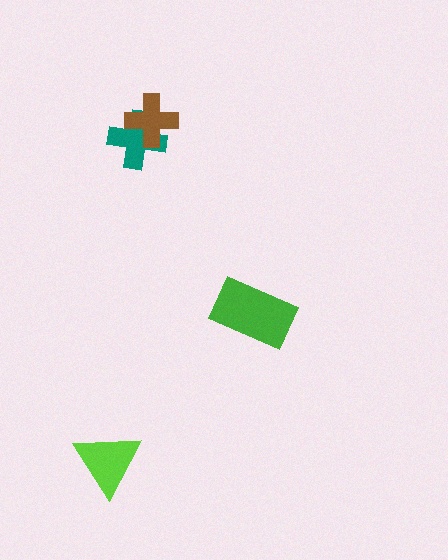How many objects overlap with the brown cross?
1 object overlaps with the brown cross.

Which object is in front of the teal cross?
The brown cross is in front of the teal cross.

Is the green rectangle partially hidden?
No, no other shape covers it.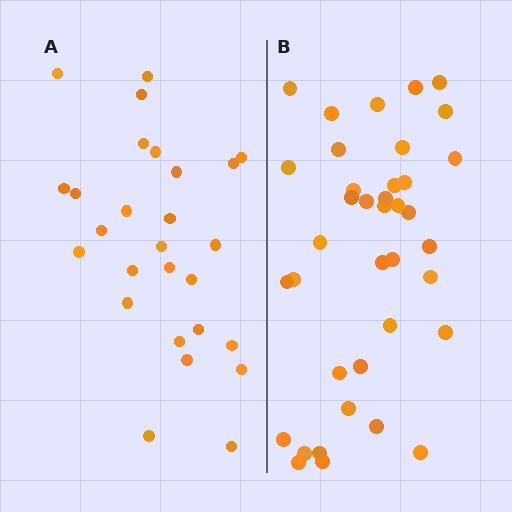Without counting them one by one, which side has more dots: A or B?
Region B (the right region) has more dots.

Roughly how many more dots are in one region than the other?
Region B has roughly 12 or so more dots than region A.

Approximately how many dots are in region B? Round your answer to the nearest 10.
About 40 dots. (The exact count is 38, which rounds to 40.)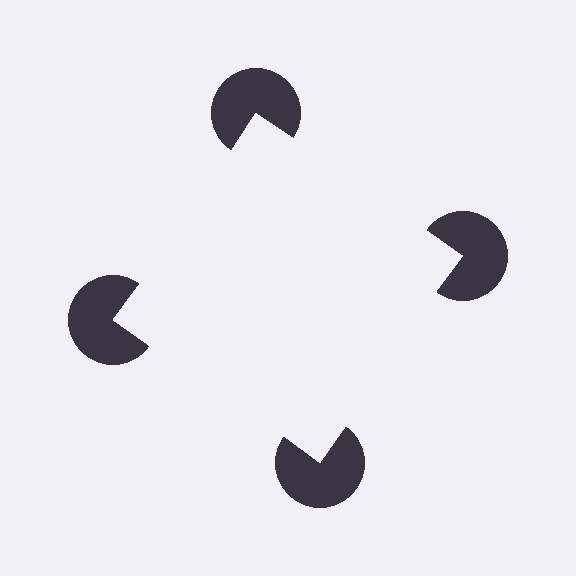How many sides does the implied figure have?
4 sides.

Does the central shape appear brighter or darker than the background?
It typically appears slightly brighter than the background, even though no actual brightness change is drawn.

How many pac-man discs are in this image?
There are 4 — one at each vertex of the illusory square.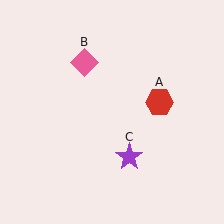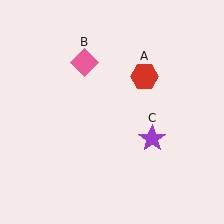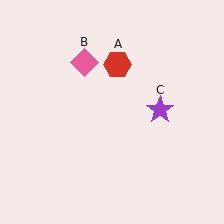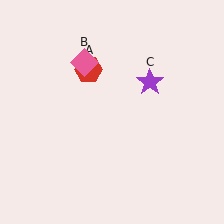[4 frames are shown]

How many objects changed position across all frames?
2 objects changed position: red hexagon (object A), purple star (object C).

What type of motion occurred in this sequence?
The red hexagon (object A), purple star (object C) rotated counterclockwise around the center of the scene.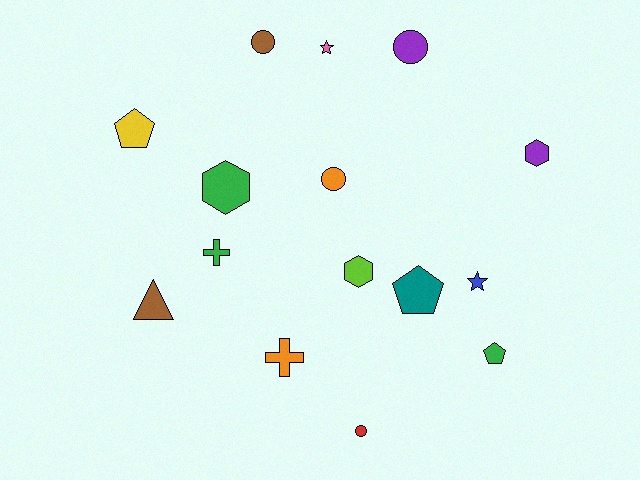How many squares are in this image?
There are no squares.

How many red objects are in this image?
There is 1 red object.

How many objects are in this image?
There are 15 objects.